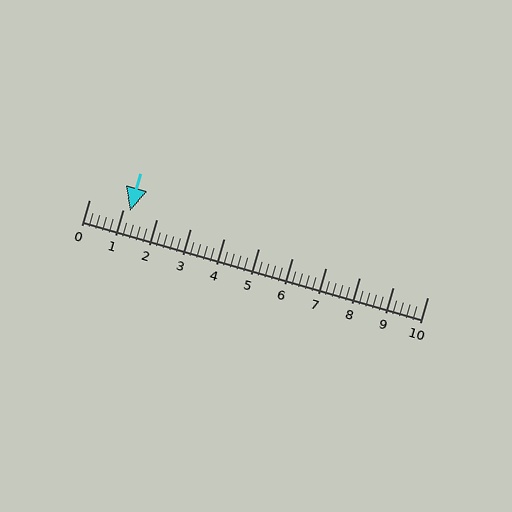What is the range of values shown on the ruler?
The ruler shows values from 0 to 10.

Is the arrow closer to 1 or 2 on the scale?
The arrow is closer to 1.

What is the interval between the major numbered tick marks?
The major tick marks are spaced 1 units apart.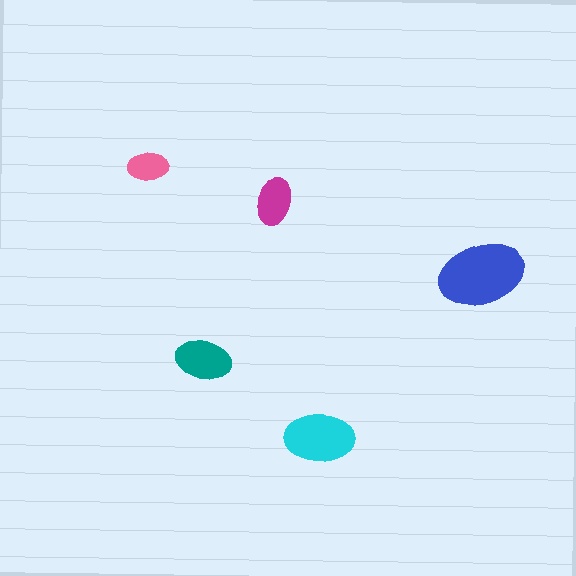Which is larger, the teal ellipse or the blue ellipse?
The blue one.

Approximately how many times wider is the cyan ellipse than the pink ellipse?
About 1.5 times wider.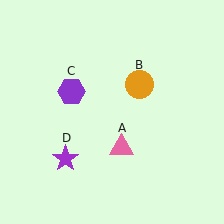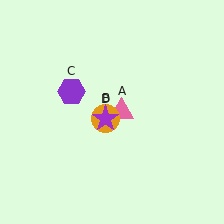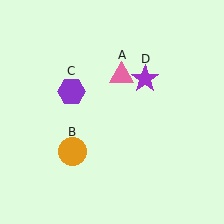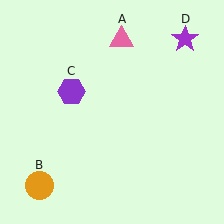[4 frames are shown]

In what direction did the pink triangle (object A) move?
The pink triangle (object A) moved up.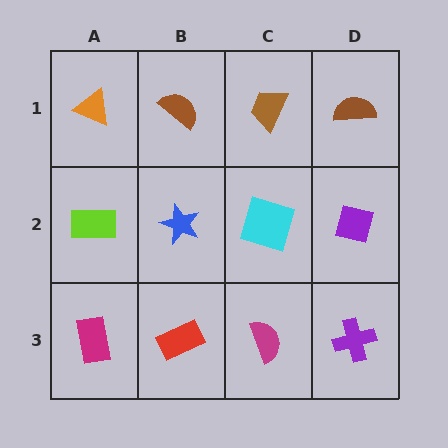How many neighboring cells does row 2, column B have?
4.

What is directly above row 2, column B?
A brown semicircle.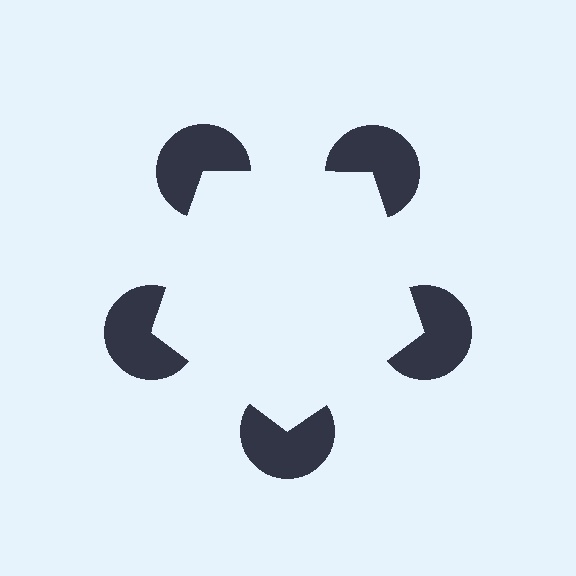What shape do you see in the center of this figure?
An illusory pentagon — its edges are inferred from the aligned wedge cuts in the pac-man discs, not physically drawn.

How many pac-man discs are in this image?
There are 5 — one at each vertex of the illusory pentagon.